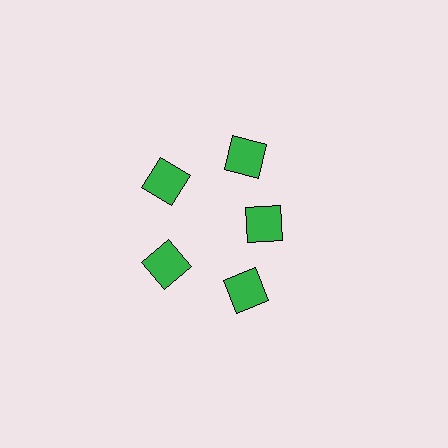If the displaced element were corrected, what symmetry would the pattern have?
It would have 5-fold rotational symmetry — the pattern would map onto itself every 72 degrees.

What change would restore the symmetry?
The symmetry would be restored by moving it outward, back onto the ring so that all 5 diamonds sit at equal angles and equal distance from the center.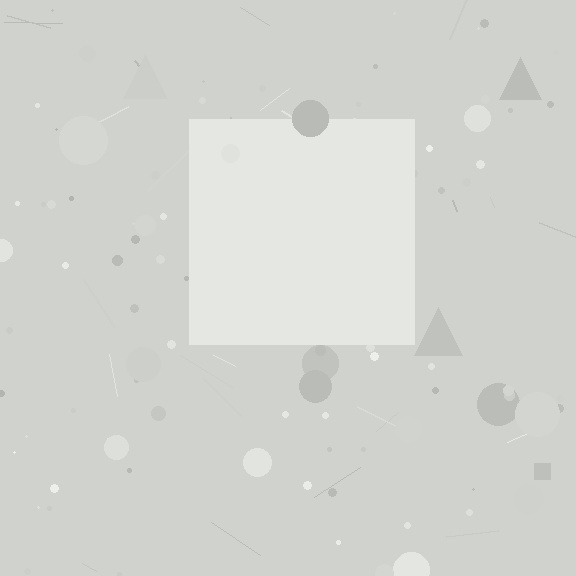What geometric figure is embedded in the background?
A square is embedded in the background.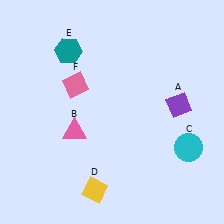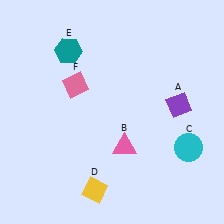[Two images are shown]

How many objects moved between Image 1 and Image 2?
1 object moved between the two images.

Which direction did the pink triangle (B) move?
The pink triangle (B) moved right.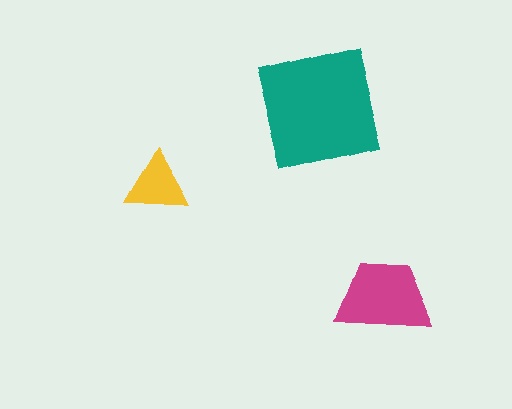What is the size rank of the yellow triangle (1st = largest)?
3rd.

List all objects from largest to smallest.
The teal square, the magenta trapezoid, the yellow triangle.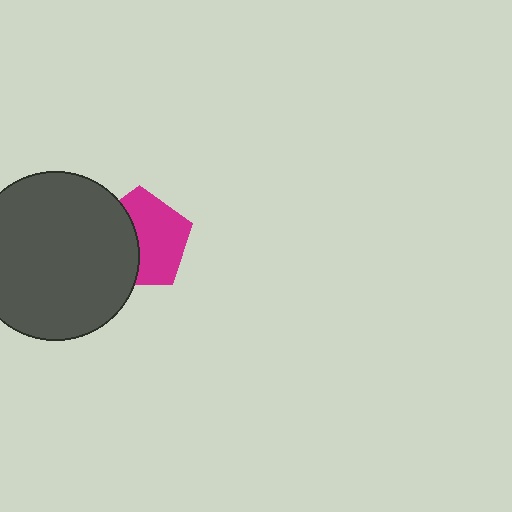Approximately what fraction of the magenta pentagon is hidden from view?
Roughly 42% of the magenta pentagon is hidden behind the dark gray circle.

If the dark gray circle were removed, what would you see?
You would see the complete magenta pentagon.